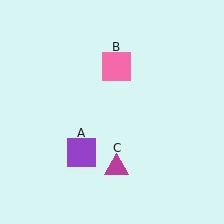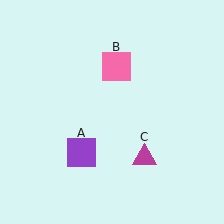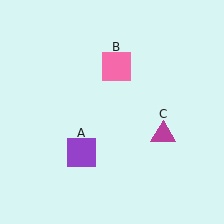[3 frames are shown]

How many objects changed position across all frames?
1 object changed position: magenta triangle (object C).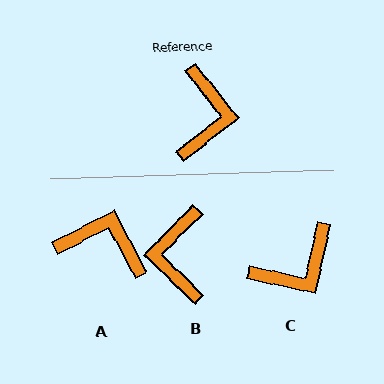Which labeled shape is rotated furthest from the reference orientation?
B, about 173 degrees away.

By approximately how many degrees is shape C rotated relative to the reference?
Approximately 50 degrees clockwise.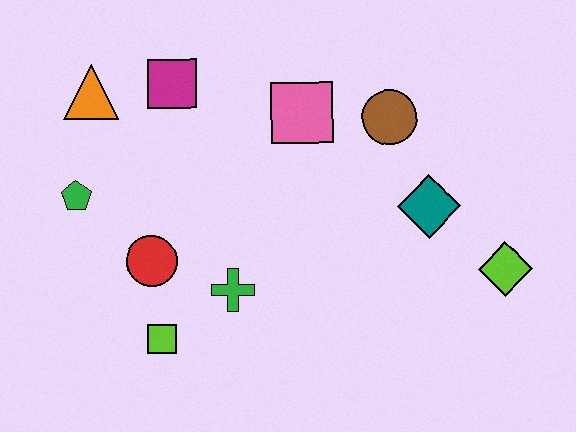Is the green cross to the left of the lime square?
No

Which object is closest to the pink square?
The brown circle is closest to the pink square.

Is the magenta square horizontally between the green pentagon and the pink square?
Yes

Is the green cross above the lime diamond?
No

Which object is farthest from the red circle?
The lime diamond is farthest from the red circle.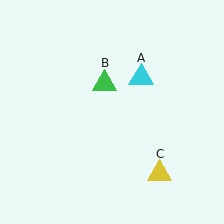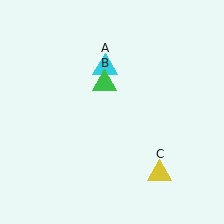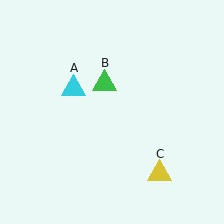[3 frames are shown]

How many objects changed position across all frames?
1 object changed position: cyan triangle (object A).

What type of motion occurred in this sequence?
The cyan triangle (object A) rotated counterclockwise around the center of the scene.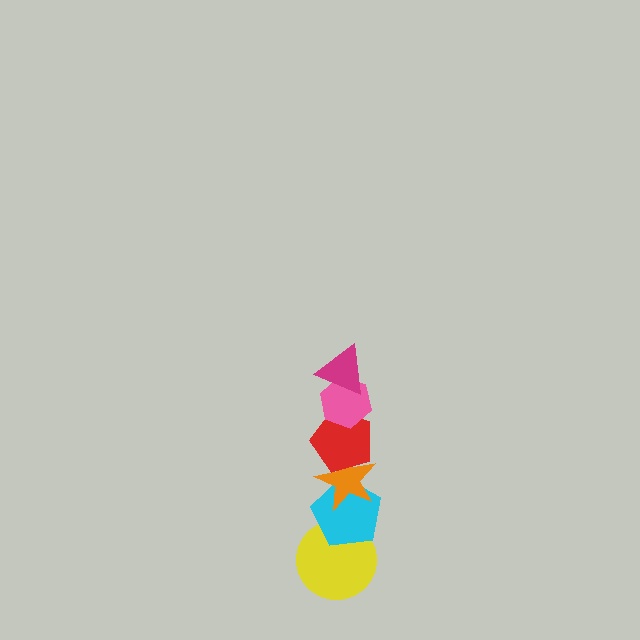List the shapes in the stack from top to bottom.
From top to bottom: the magenta triangle, the pink hexagon, the red pentagon, the orange star, the cyan pentagon, the yellow circle.